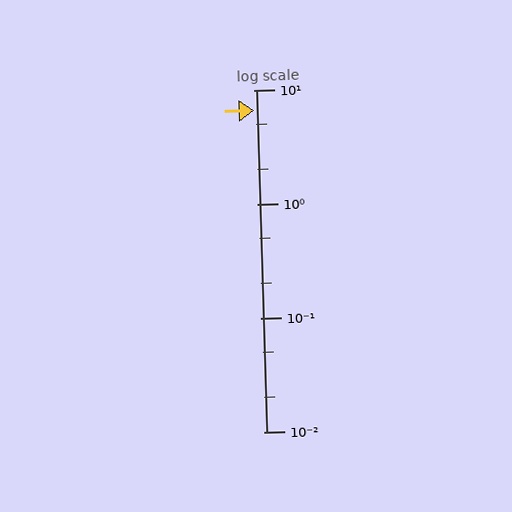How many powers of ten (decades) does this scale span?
The scale spans 3 decades, from 0.01 to 10.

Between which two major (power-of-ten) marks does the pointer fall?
The pointer is between 1 and 10.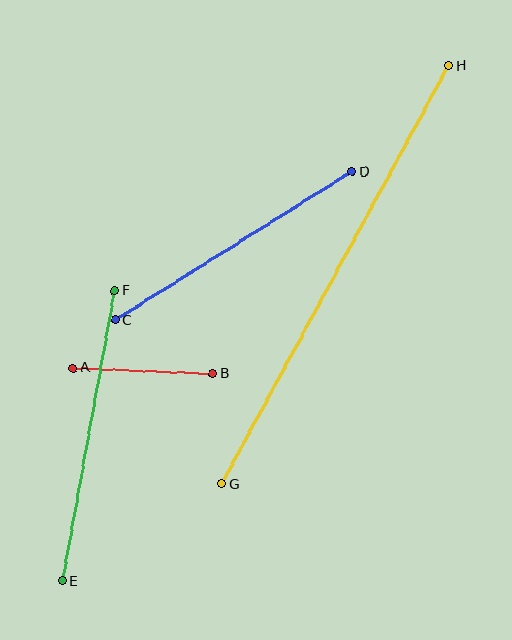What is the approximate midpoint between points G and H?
The midpoint is at approximately (335, 275) pixels.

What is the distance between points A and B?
The distance is approximately 139 pixels.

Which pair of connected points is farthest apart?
Points G and H are farthest apart.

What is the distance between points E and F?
The distance is approximately 295 pixels.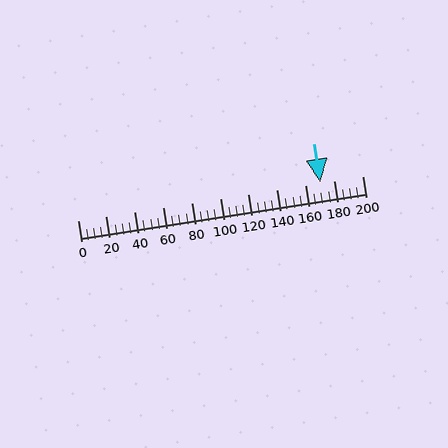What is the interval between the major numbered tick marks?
The major tick marks are spaced 20 units apart.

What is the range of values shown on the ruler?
The ruler shows values from 0 to 200.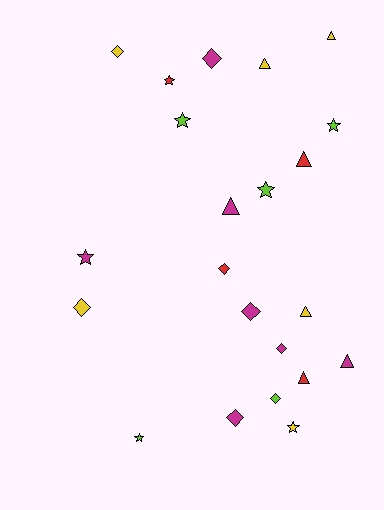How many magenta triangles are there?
There are 2 magenta triangles.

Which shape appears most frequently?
Diamond, with 8 objects.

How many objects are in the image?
There are 22 objects.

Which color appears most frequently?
Magenta, with 7 objects.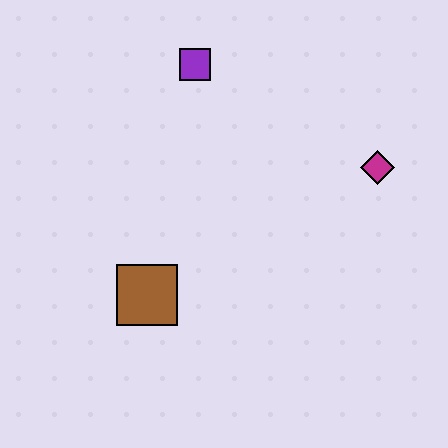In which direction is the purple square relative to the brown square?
The purple square is above the brown square.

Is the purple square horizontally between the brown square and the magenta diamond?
Yes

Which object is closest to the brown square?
The purple square is closest to the brown square.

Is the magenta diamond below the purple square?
Yes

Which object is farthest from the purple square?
The brown square is farthest from the purple square.